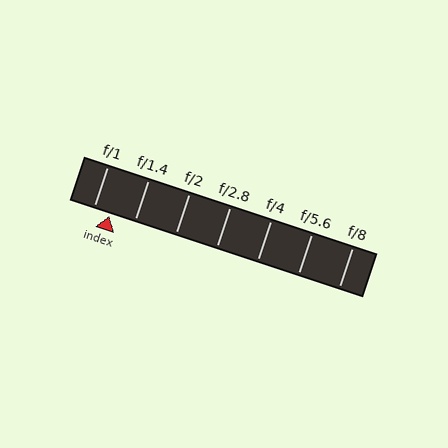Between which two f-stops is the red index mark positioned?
The index mark is between f/1 and f/1.4.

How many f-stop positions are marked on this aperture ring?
There are 7 f-stop positions marked.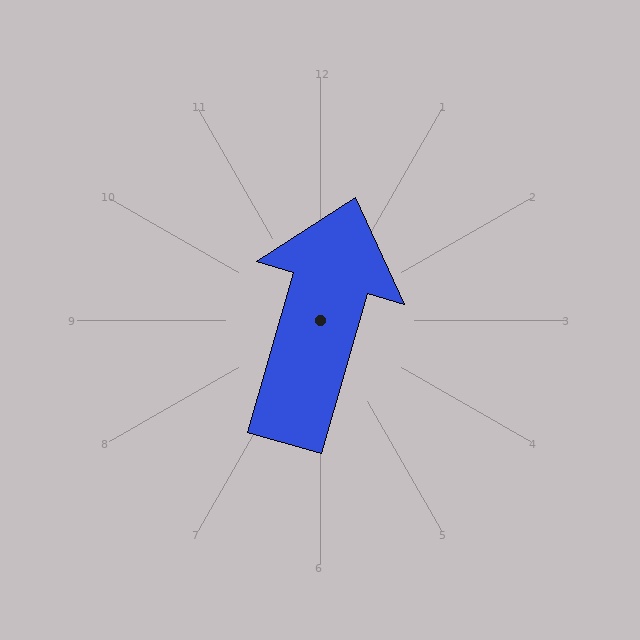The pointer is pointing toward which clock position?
Roughly 1 o'clock.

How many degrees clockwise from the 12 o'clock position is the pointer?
Approximately 16 degrees.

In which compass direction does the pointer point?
North.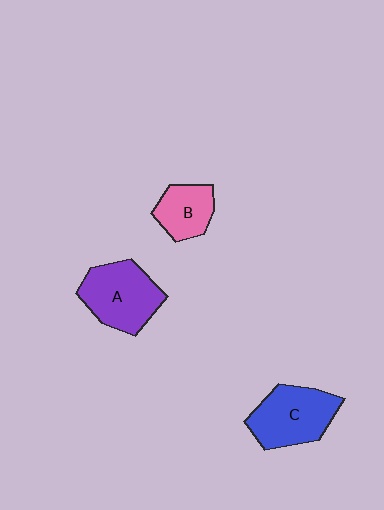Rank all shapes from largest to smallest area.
From largest to smallest: A (purple), C (blue), B (pink).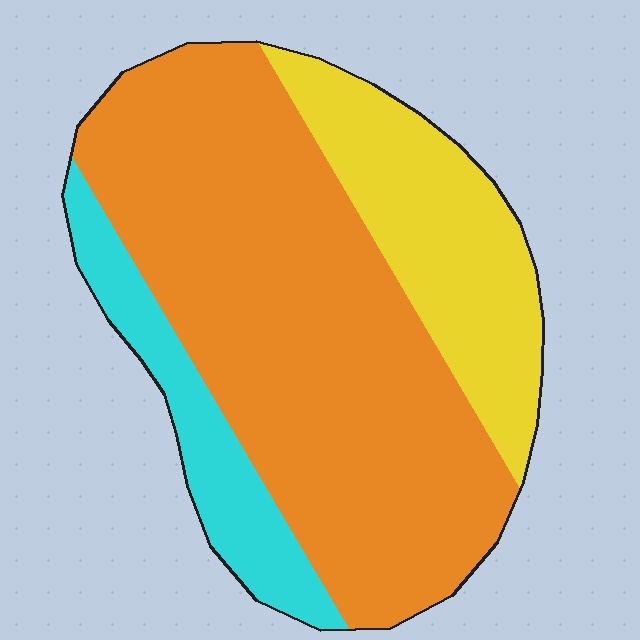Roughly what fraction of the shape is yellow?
Yellow covers about 25% of the shape.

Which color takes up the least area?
Cyan, at roughly 15%.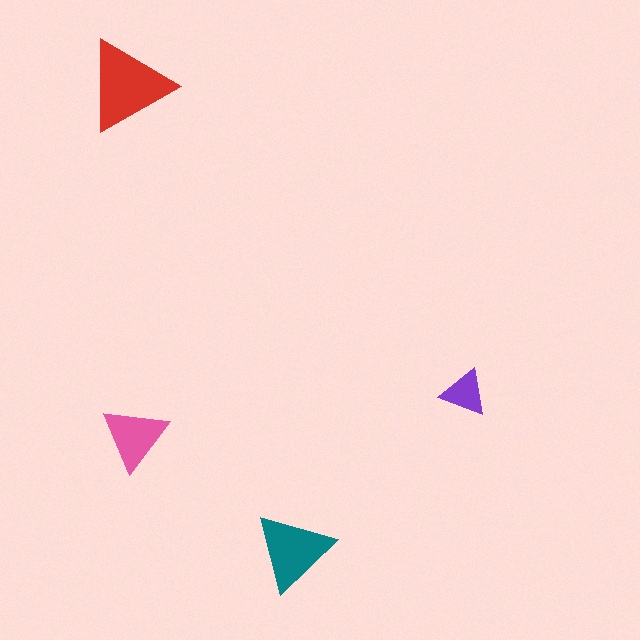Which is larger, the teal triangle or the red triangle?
The red one.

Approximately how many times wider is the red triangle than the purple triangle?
About 2 times wider.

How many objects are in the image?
There are 4 objects in the image.